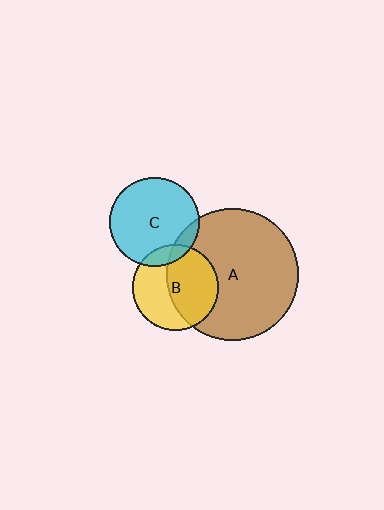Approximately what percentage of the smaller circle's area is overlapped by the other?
Approximately 10%.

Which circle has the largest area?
Circle A (brown).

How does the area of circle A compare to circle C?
Approximately 2.2 times.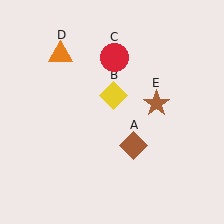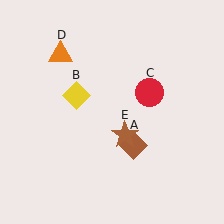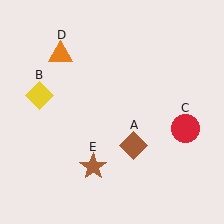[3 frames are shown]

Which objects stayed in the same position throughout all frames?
Brown diamond (object A) and orange triangle (object D) remained stationary.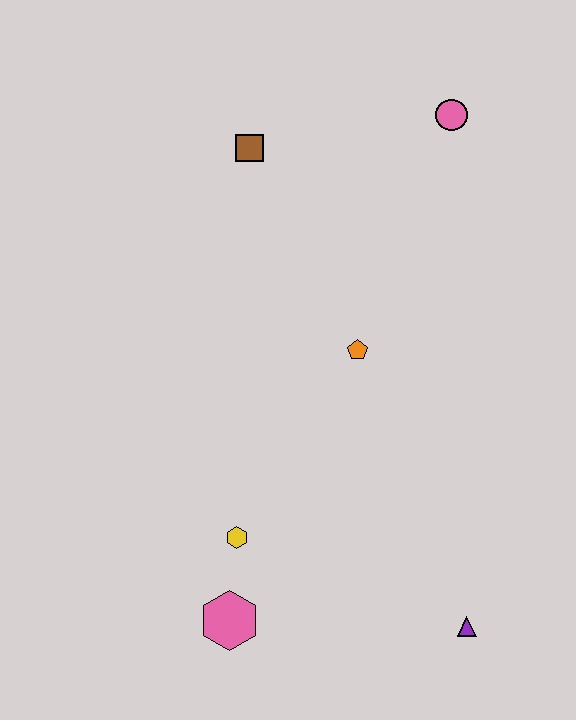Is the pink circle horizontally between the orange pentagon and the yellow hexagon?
No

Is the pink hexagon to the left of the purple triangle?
Yes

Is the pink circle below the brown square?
No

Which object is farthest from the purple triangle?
The brown square is farthest from the purple triangle.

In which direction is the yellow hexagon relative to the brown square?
The yellow hexagon is below the brown square.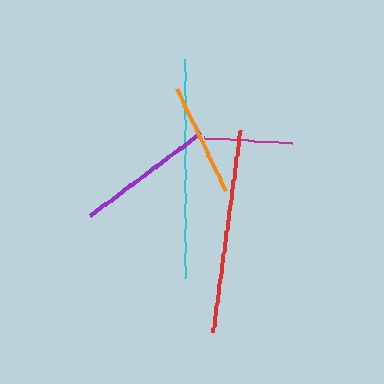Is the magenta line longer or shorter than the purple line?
The purple line is longer than the magenta line.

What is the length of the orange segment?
The orange segment is approximately 113 pixels long.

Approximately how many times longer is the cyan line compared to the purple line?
The cyan line is approximately 1.6 times the length of the purple line.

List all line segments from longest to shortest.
From longest to shortest: cyan, red, purple, orange, magenta.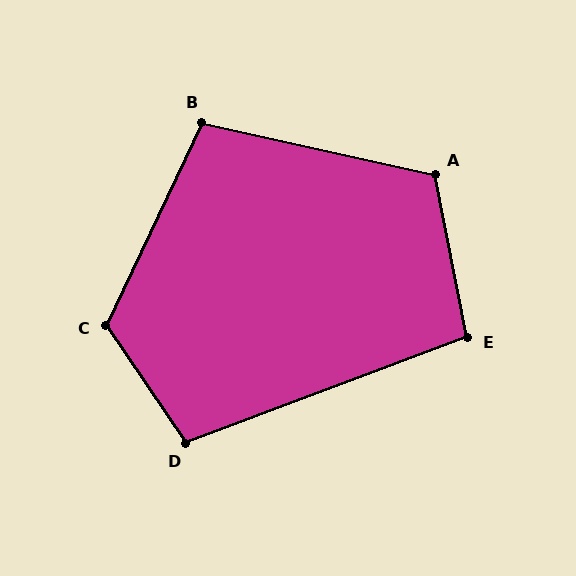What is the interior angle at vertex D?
Approximately 103 degrees (obtuse).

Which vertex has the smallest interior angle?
E, at approximately 99 degrees.